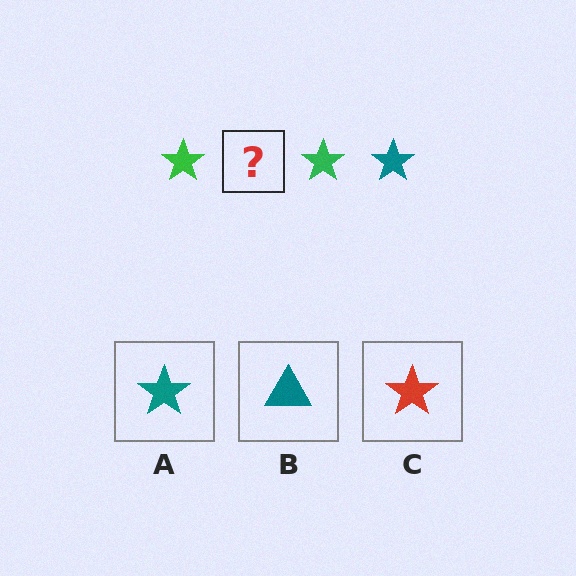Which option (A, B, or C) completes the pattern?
A.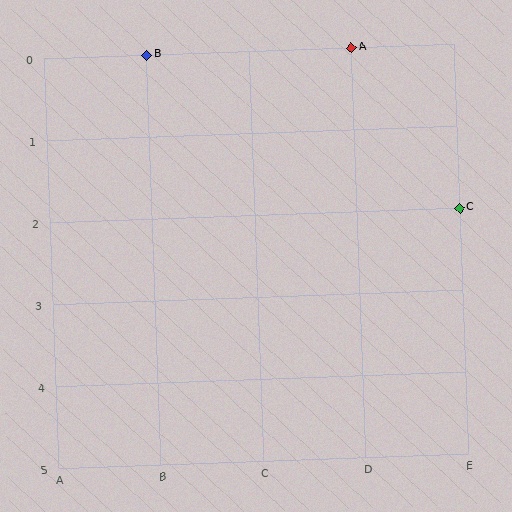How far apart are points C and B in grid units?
Points C and B are 3 columns and 2 rows apart (about 3.6 grid units diagonally).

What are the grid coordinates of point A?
Point A is at grid coordinates (D, 0).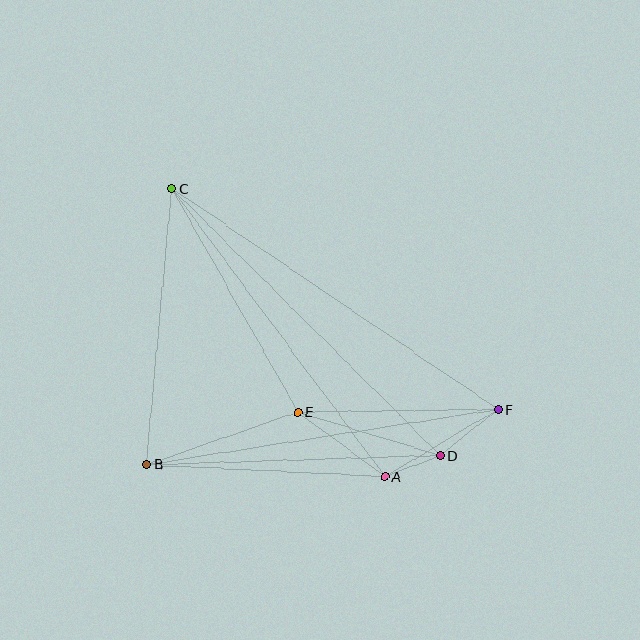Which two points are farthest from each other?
Points C and F are farthest from each other.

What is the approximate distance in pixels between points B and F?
The distance between B and F is approximately 355 pixels.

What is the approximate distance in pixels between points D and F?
The distance between D and F is approximately 74 pixels.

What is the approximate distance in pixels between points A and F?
The distance between A and F is approximately 132 pixels.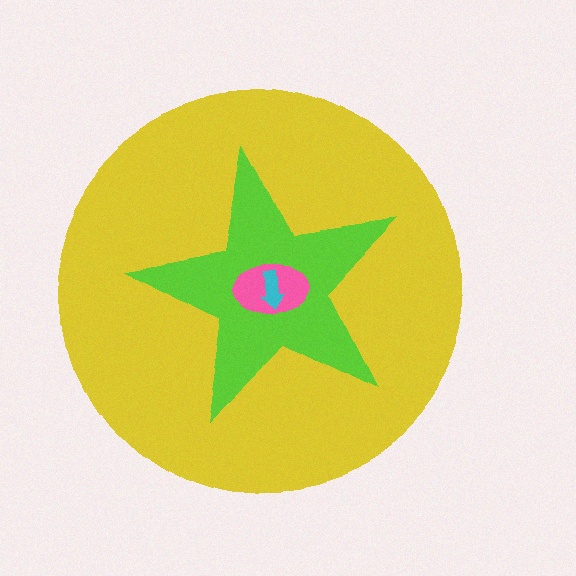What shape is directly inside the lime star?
The pink ellipse.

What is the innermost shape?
The cyan arrow.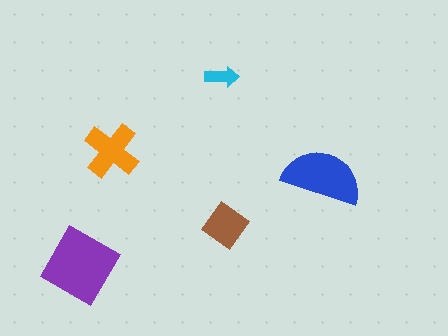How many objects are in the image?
There are 5 objects in the image.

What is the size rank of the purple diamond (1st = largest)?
1st.